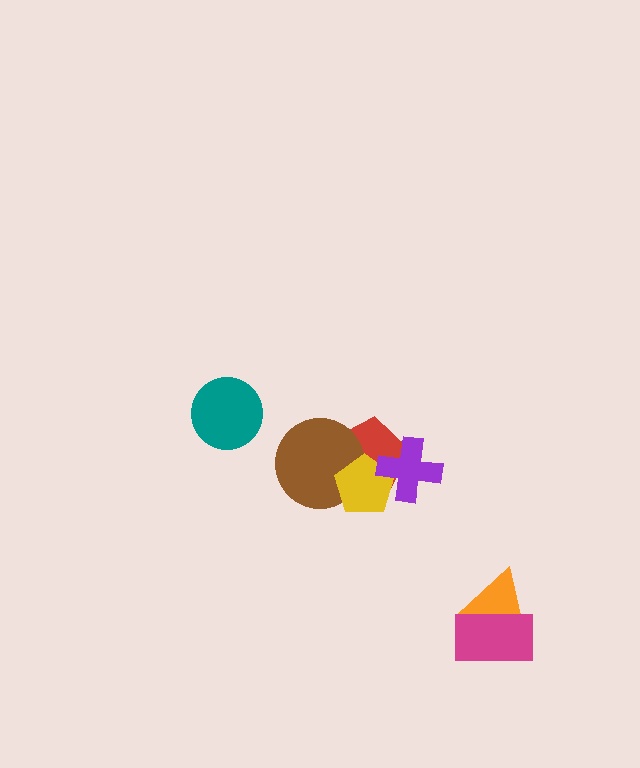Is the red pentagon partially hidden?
Yes, it is partially covered by another shape.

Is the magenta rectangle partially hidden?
No, no other shape covers it.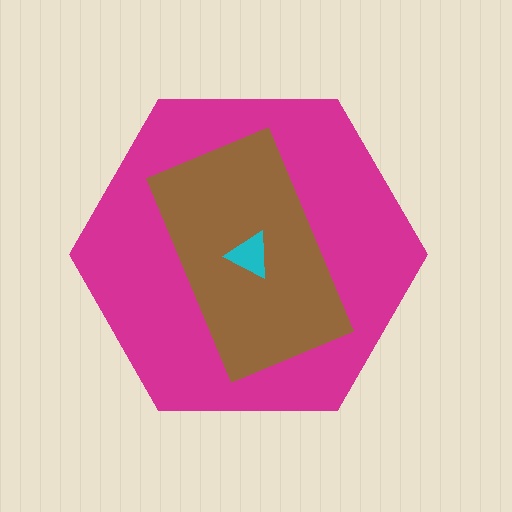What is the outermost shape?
The magenta hexagon.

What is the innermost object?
The cyan triangle.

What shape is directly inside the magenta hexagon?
The brown rectangle.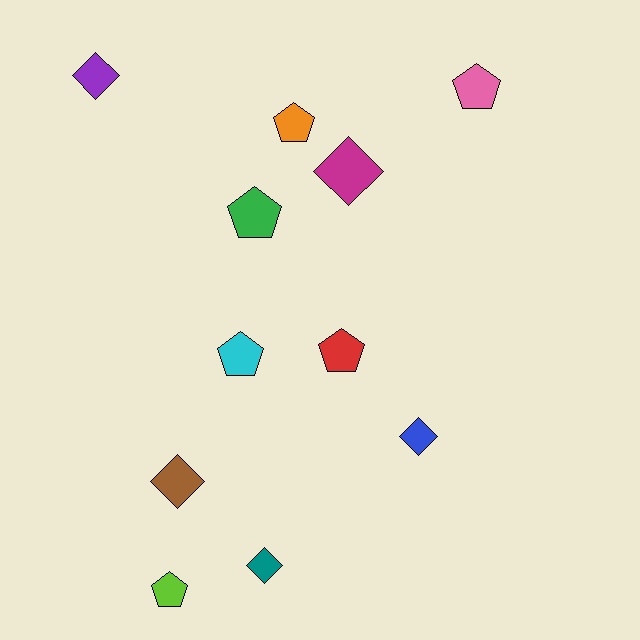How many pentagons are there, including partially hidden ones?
There are 6 pentagons.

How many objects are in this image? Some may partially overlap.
There are 11 objects.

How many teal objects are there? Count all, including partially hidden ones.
There is 1 teal object.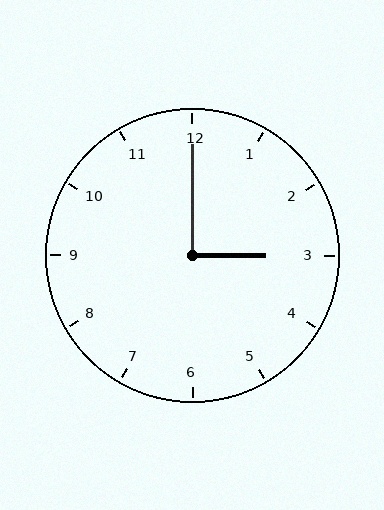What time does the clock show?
3:00.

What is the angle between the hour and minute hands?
Approximately 90 degrees.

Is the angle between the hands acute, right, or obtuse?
It is right.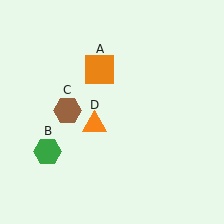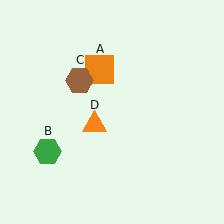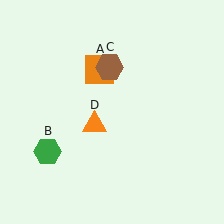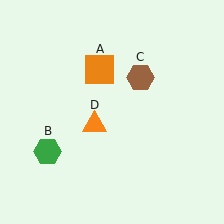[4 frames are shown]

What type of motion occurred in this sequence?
The brown hexagon (object C) rotated clockwise around the center of the scene.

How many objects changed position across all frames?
1 object changed position: brown hexagon (object C).